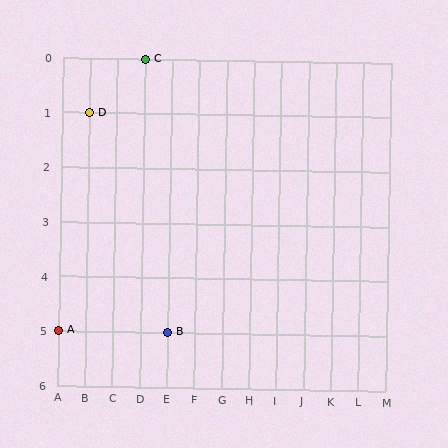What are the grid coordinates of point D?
Point D is at grid coordinates (B, 1).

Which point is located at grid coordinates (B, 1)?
Point D is at (B, 1).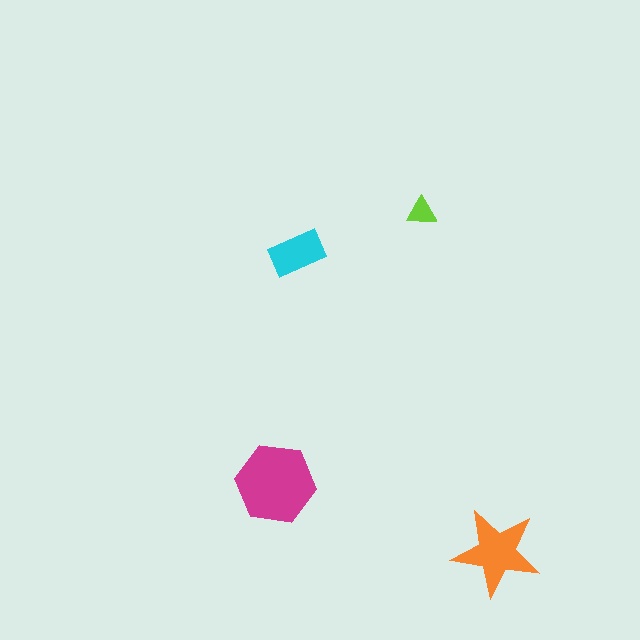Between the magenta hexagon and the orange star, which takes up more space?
The magenta hexagon.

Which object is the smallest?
The lime triangle.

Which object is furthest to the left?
The magenta hexagon is leftmost.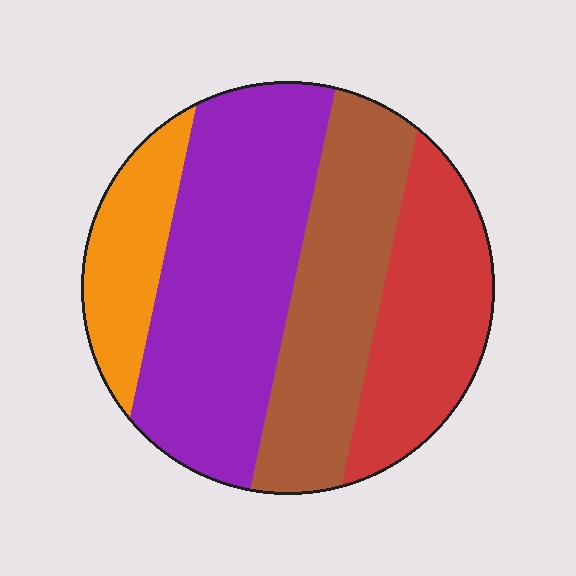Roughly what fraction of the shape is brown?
Brown covers roughly 25% of the shape.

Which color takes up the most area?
Purple, at roughly 40%.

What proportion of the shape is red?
Red covers around 20% of the shape.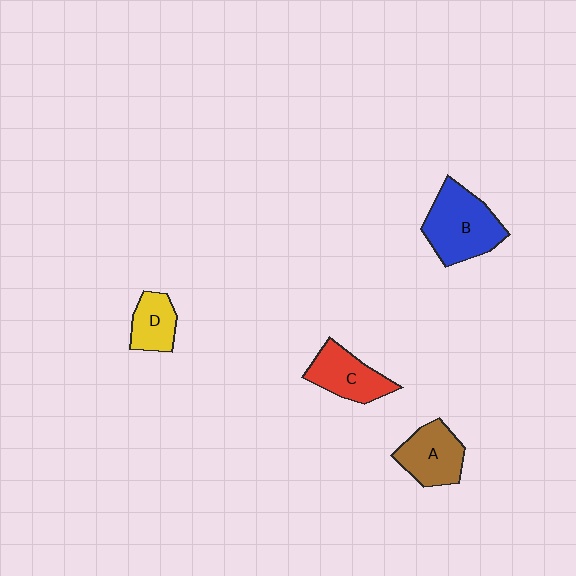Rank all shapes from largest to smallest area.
From largest to smallest: B (blue), A (brown), C (red), D (yellow).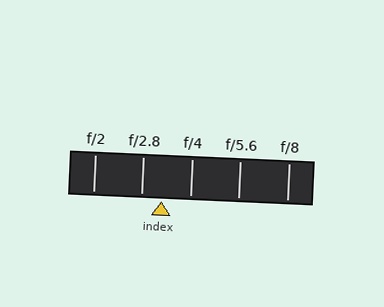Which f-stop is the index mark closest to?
The index mark is closest to f/2.8.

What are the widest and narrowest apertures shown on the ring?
The widest aperture shown is f/2 and the narrowest is f/8.